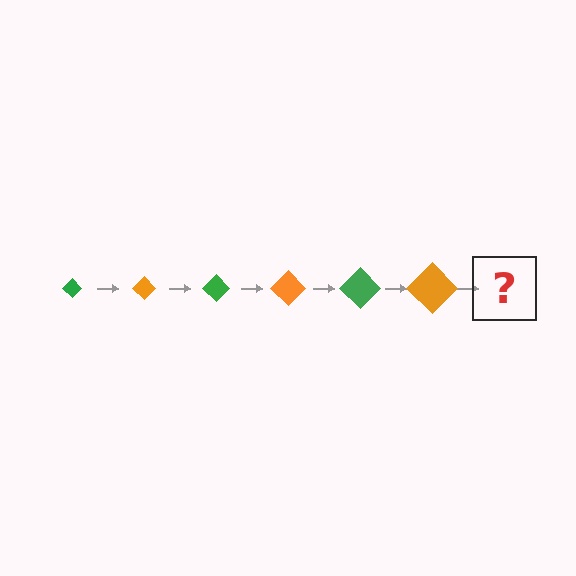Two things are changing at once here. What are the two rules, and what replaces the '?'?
The two rules are that the diamond grows larger each step and the color cycles through green and orange. The '?' should be a green diamond, larger than the previous one.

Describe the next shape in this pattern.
It should be a green diamond, larger than the previous one.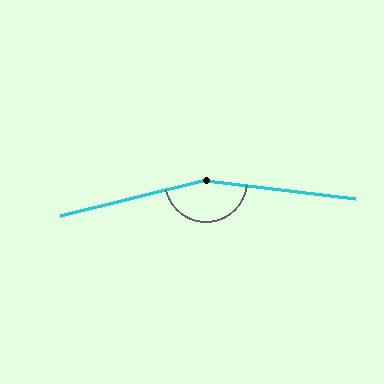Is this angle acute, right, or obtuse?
It is obtuse.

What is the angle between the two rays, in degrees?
Approximately 159 degrees.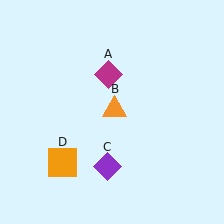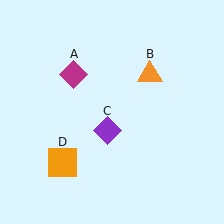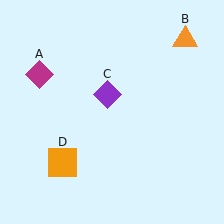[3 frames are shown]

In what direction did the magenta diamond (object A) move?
The magenta diamond (object A) moved left.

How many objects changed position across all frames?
3 objects changed position: magenta diamond (object A), orange triangle (object B), purple diamond (object C).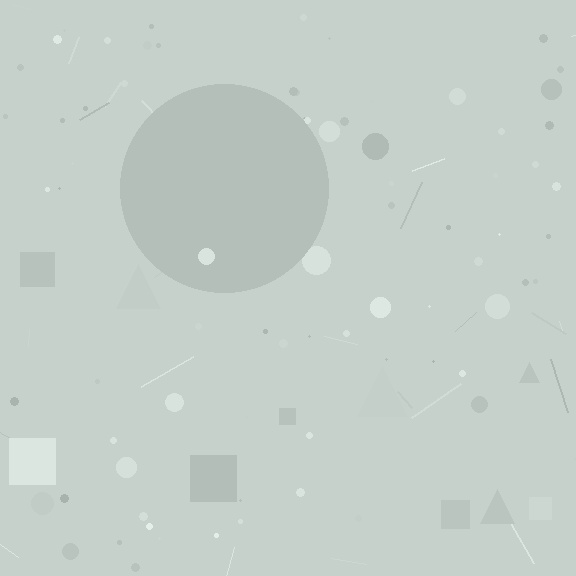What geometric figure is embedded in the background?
A circle is embedded in the background.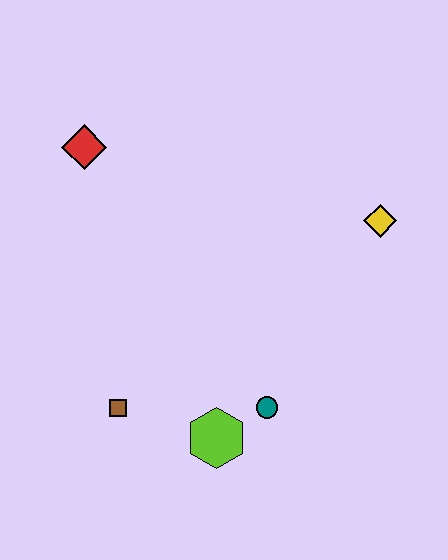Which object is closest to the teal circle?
The lime hexagon is closest to the teal circle.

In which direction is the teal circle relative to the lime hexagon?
The teal circle is to the right of the lime hexagon.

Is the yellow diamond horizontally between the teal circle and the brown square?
No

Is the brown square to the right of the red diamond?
Yes